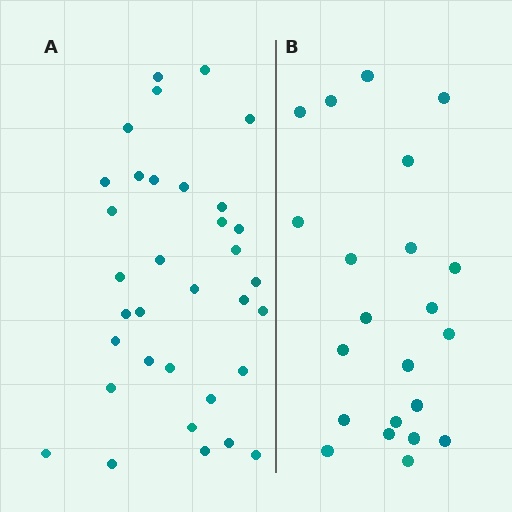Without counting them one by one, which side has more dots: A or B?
Region A (the left region) has more dots.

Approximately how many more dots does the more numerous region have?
Region A has roughly 12 or so more dots than region B.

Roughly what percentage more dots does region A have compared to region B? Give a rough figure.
About 55% more.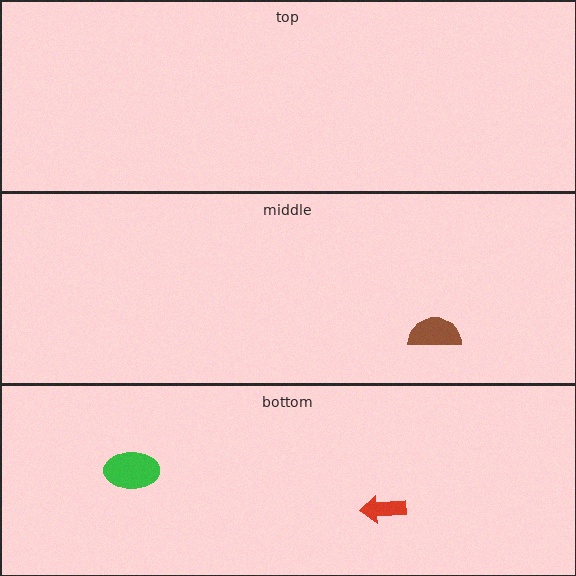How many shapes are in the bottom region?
2.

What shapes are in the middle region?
The brown semicircle.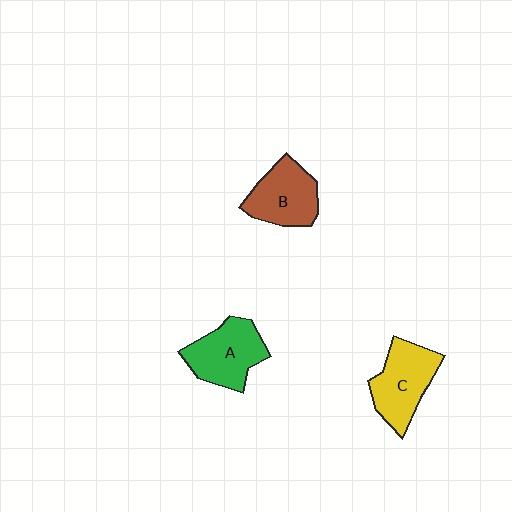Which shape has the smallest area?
Shape B (brown).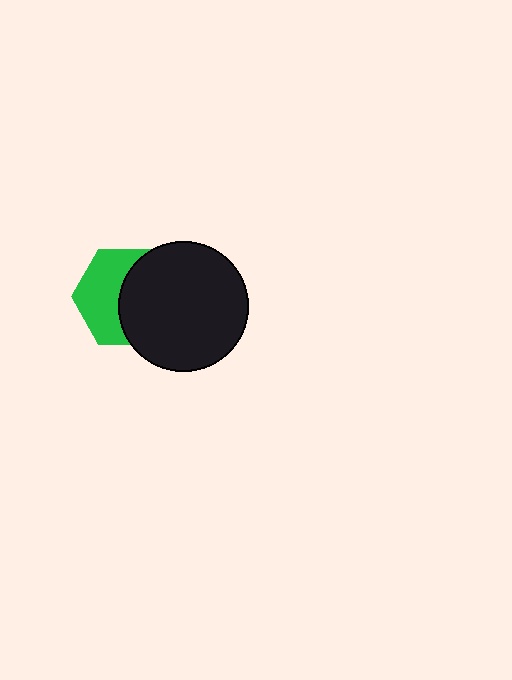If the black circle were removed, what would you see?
You would see the complete green hexagon.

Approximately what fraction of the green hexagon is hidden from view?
Roughly 51% of the green hexagon is hidden behind the black circle.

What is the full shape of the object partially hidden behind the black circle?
The partially hidden object is a green hexagon.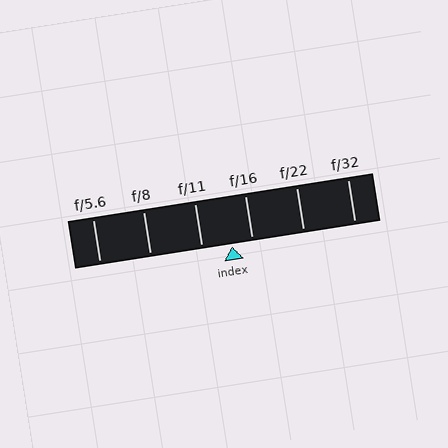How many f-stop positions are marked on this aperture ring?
There are 6 f-stop positions marked.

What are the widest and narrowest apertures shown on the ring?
The widest aperture shown is f/5.6 and the narrowest is f/32.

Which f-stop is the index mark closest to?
The index mark is closest to f/16.